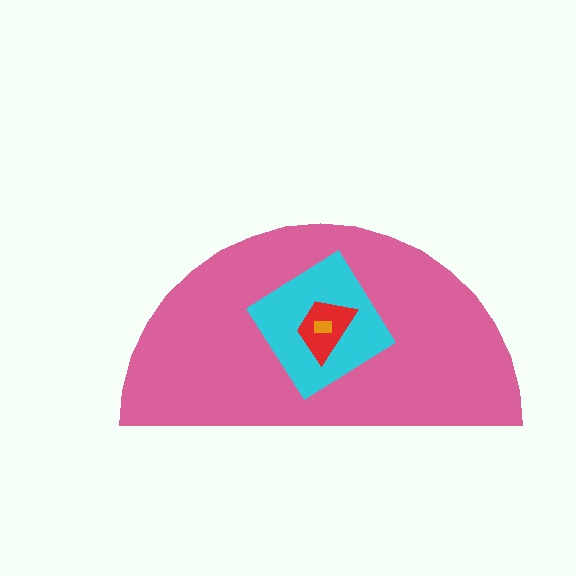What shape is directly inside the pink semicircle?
The cyan diamond.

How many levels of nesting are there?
4.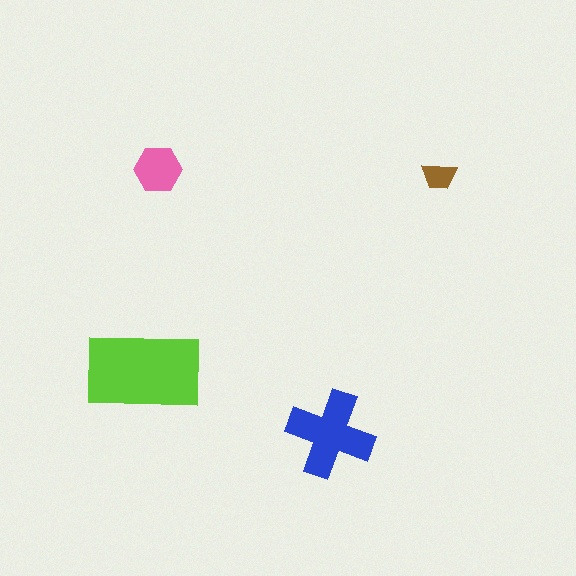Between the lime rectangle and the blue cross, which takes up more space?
The lime rectangle.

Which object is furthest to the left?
The lime rectangle is leftmost.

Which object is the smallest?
The brown trapezoid.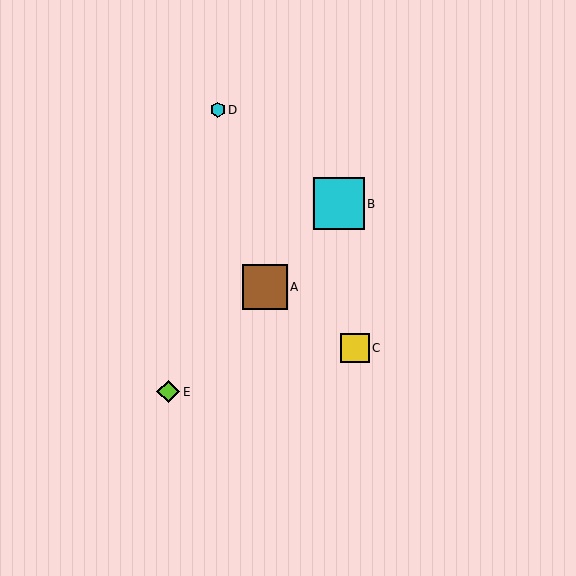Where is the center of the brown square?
The center of the brown square is at (265, 287).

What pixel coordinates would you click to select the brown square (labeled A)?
Click at (265, 287) to select the brown square A.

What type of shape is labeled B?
Shape B is a cyan square.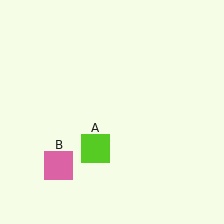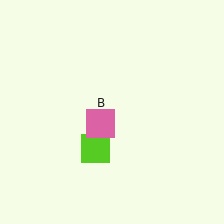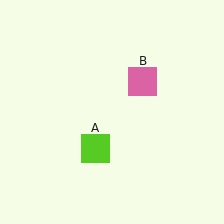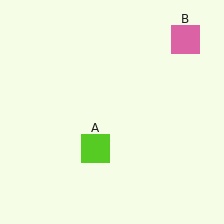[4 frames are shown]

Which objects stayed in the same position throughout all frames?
Lime square (object A) remained stationary.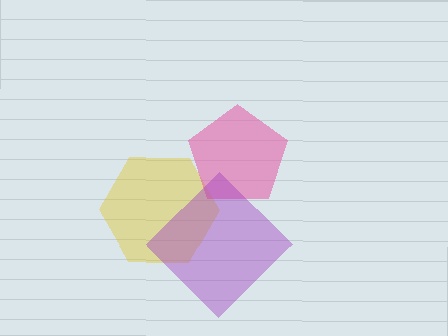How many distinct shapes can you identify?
There are 3 distinct shapes: a yellow hexagon, a pink pentagon, a purple diamond.